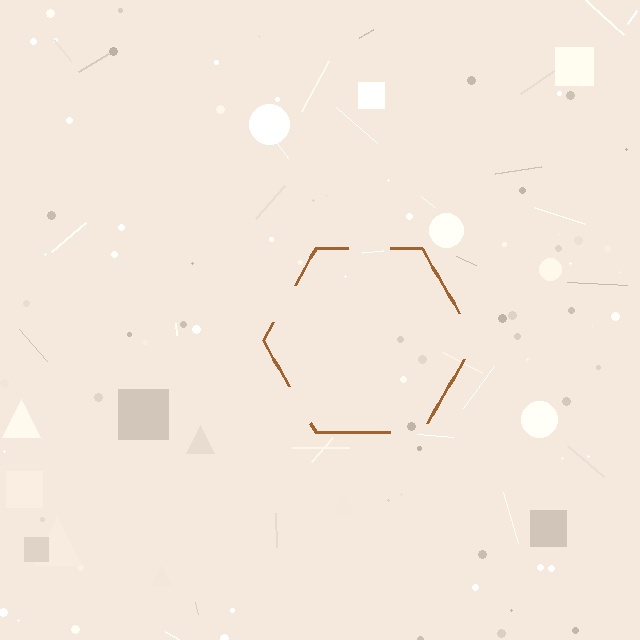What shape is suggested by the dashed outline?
The dashed outline suggests a hexagon.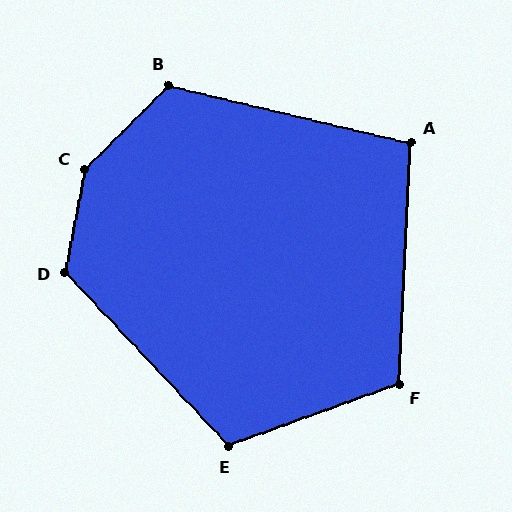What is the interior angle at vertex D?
Approximately 126 degrees (obtuse).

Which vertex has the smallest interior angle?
A, at approximately 101 degrees.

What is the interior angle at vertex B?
Approximately 122 degrees (obtuse).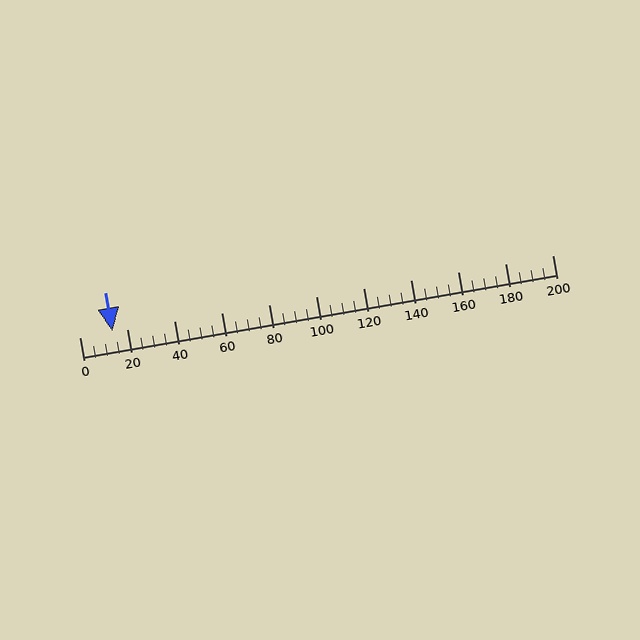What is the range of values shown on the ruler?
The ruler shows values from 0 to 200.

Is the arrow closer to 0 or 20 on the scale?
The arrow is closer to 20.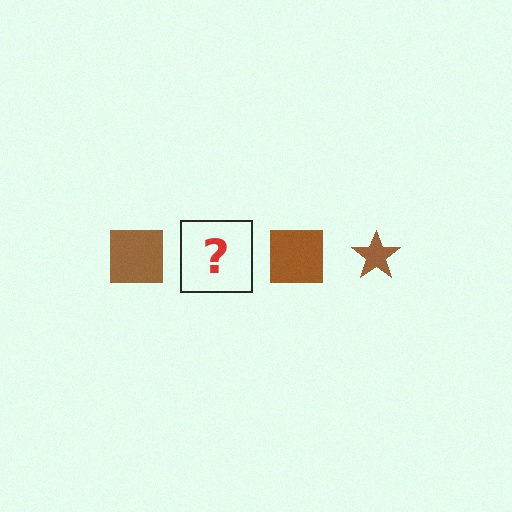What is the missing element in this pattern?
The missing element is a brown star.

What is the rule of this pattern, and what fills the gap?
The rule is that the pattern cycles through square, star shapes in brown. The gap should be filled with a brown star.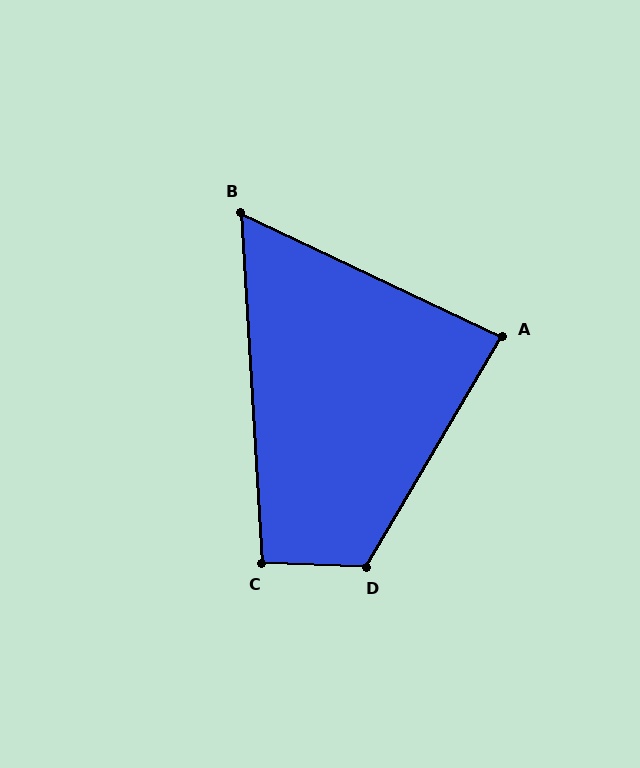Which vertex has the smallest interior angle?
B, at approximately 61 degrees.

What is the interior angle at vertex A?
Approximately 85 degrees (acute).